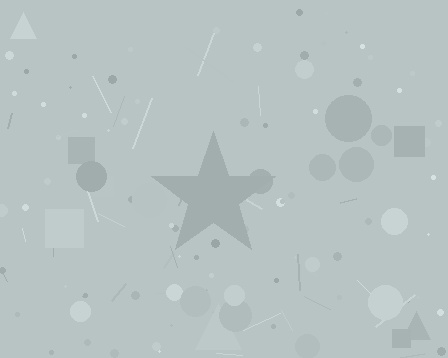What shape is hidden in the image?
A star is hidden in the image.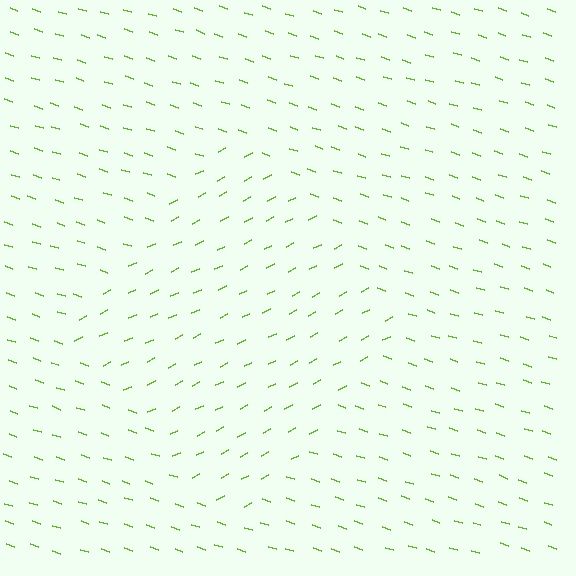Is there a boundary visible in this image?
Yes, there is a texture boundary formed by a change in line orientation.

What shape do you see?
I see a diamond.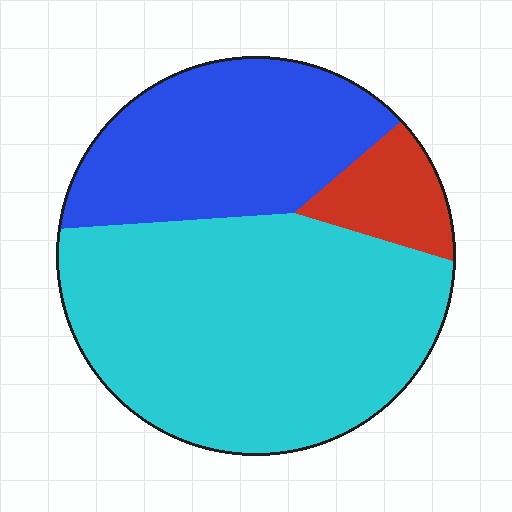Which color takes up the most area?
Cyan, at roughly 60%.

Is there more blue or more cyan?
Cyan.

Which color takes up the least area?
Red, at roughly 10%.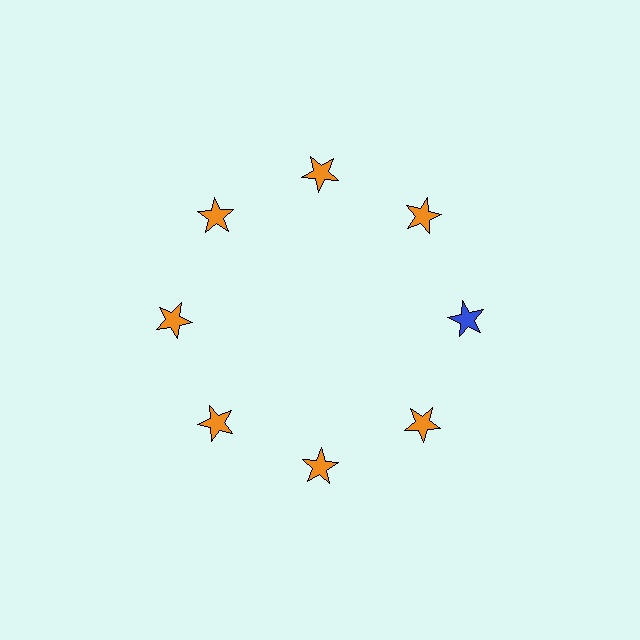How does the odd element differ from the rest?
It has a different color: blue instead of orange.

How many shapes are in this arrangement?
There are 8 shapes arranged in a ring pattern.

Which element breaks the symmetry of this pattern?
The blue star at roughly the 3 o'clock position breaks the symmetry. All other shapes are orange stars.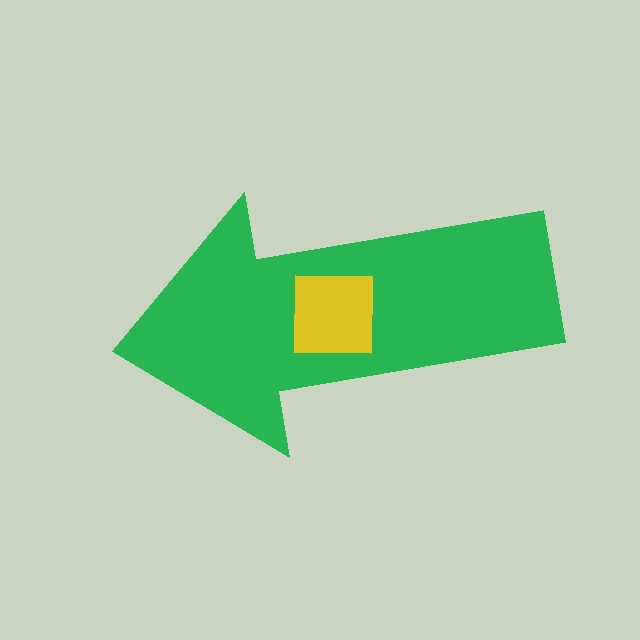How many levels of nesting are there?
2.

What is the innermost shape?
The yellow square.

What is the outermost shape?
The green arrow.